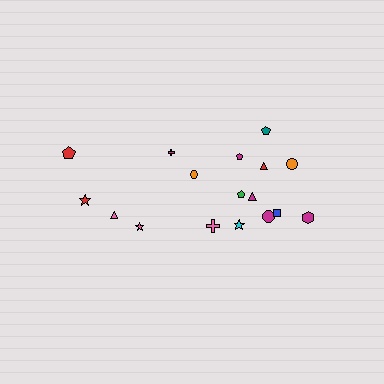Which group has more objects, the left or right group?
The right group.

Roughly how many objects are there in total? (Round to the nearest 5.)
Roughly 15 objects in total.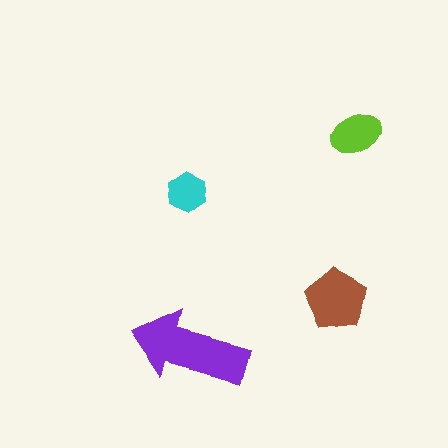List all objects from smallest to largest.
The cyan hexagon, the lime ellipse, the brown pentagon, the purple arrow.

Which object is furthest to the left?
The cyan hexagon is leftmost.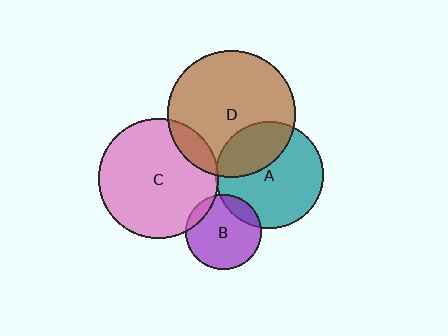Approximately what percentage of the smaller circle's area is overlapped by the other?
Approximately 10%.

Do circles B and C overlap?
Yes.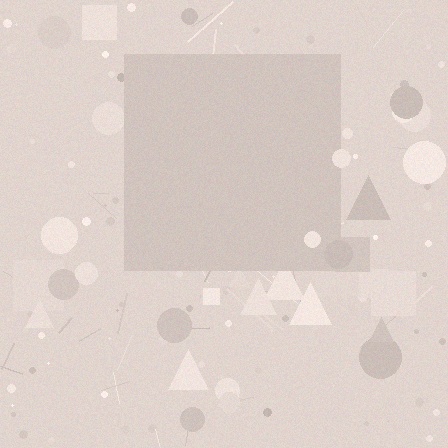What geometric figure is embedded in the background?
A square is embedded in the background.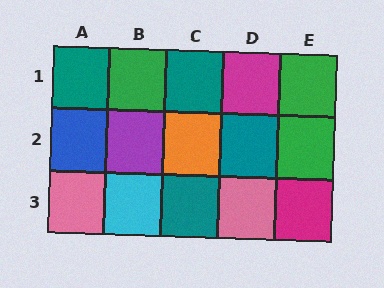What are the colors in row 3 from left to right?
Pink, cyan, teal, pink, magenta.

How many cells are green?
3 cells are green.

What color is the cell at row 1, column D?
Magenta.